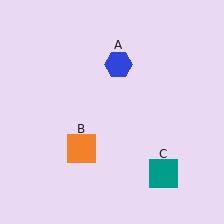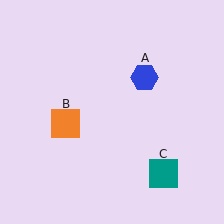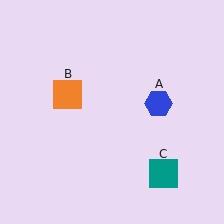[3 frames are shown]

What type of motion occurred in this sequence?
The blue hexagon (object A), orange square (object B) rotated clockwise around the center of the scene.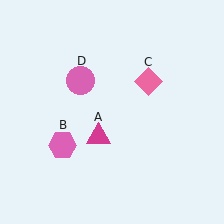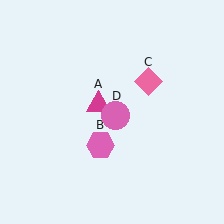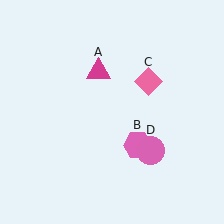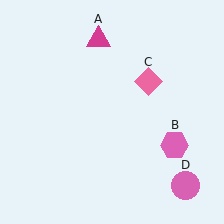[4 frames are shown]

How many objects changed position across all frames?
3 objects changed position: magenta triangle (object A), pink hexagon (object B), pink circle (object D).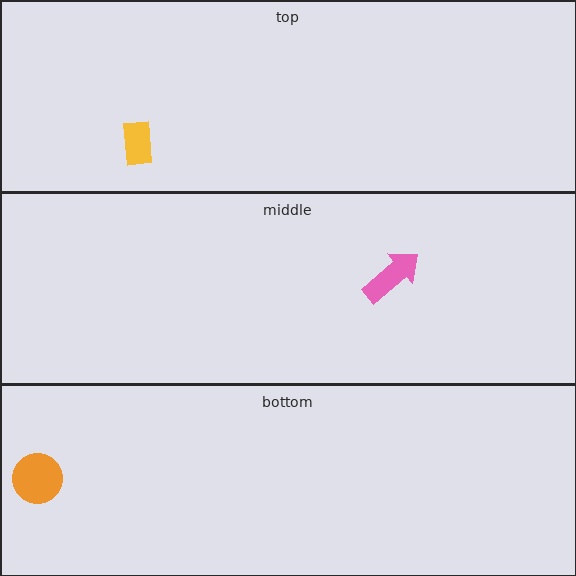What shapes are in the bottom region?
The orange circle.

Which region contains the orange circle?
The bottom region.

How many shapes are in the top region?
1.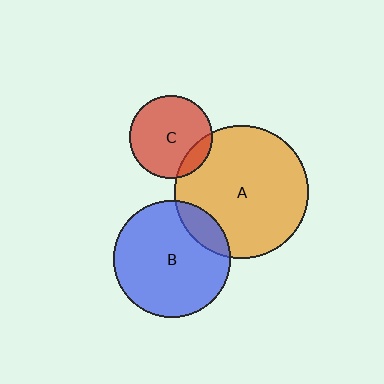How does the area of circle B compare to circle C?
Approximately 2.0 times.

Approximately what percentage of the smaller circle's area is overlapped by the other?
Approximately 15%.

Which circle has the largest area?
Circle A (orange).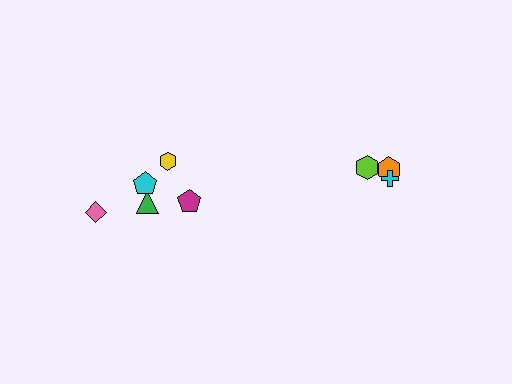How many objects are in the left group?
There are 5 objects.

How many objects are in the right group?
There are 3 objects.